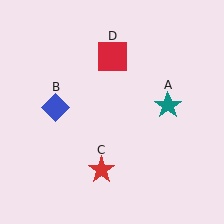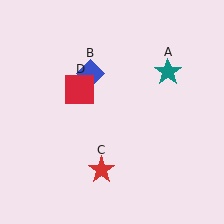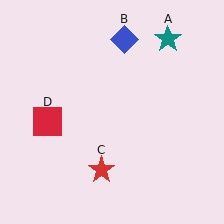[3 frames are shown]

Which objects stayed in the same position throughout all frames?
Red star (object C) remained stationary.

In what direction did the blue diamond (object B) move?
The blue diamond (object B) moved up and to the right.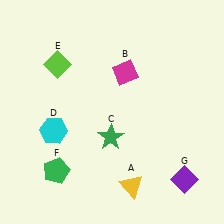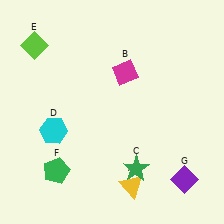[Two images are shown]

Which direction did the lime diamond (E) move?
The lime diamond (E) moved left.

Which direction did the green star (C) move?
The green star (C) moved down.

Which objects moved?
The objects that moved are: the green star (C), the lime diamond (E).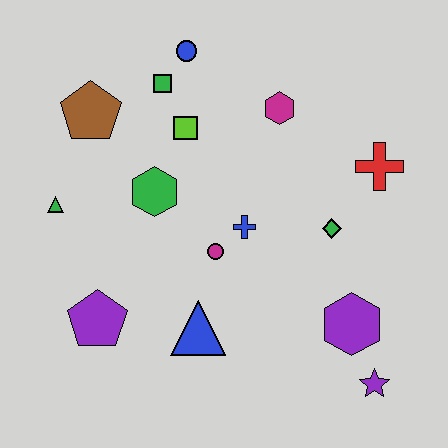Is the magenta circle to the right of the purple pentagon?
Yes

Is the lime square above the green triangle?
Yes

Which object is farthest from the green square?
The purple star is farthest from the green square.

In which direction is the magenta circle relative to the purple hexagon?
The magenta circle is to the left of the purple hexagon.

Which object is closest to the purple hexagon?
The purple star is closest to the purple hexagon.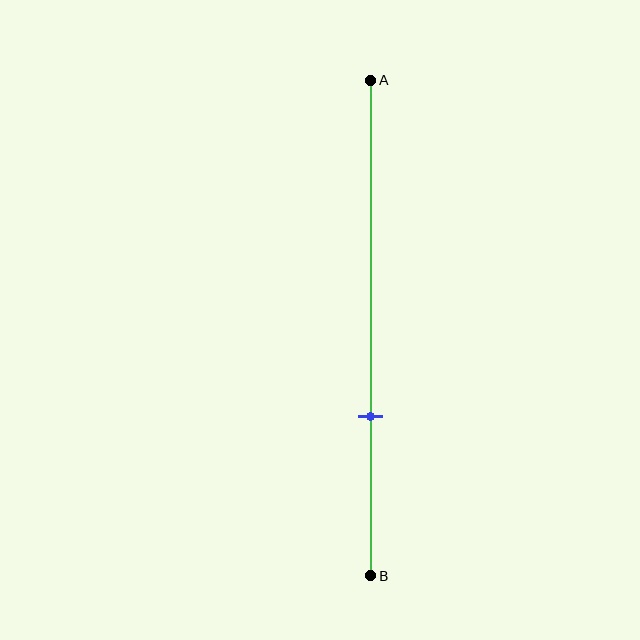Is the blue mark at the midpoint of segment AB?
No, the mark is at about 70% from A, not at the 50% midpoint.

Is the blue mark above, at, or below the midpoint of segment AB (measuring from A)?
The blue mark is below the midpoint of segment AB.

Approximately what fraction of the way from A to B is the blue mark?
The blue mark is approximately 70% of the way from A to B.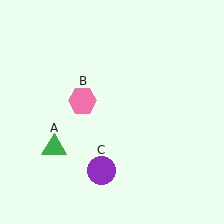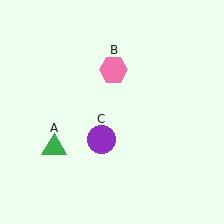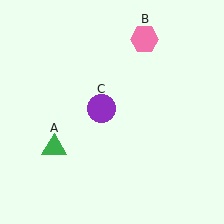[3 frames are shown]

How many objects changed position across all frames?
2 objects changed position: pink hexagon (object B), purple circle (object C).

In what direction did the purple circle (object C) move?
The purple circle (object C) moved up.